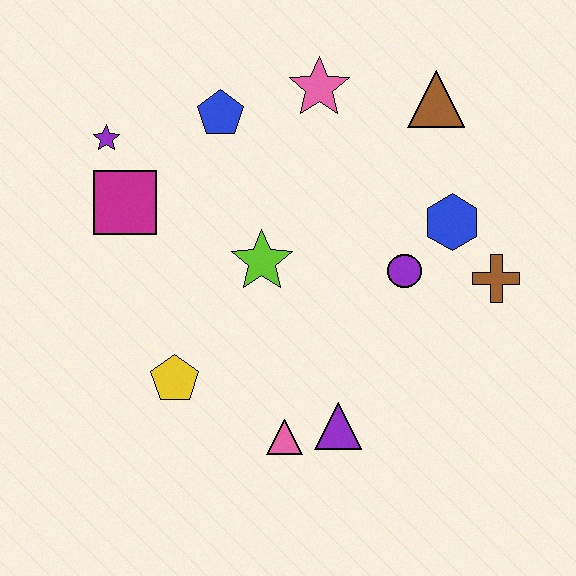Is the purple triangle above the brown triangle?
No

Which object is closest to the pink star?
The blue pentagon is closest to the pink star.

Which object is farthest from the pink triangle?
The brown triangle is farthest from the pink triangle.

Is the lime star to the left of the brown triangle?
Yes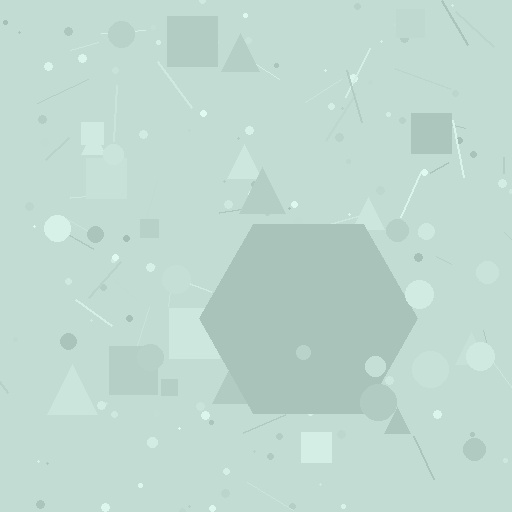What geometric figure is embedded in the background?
A hexagon is embedded in the background.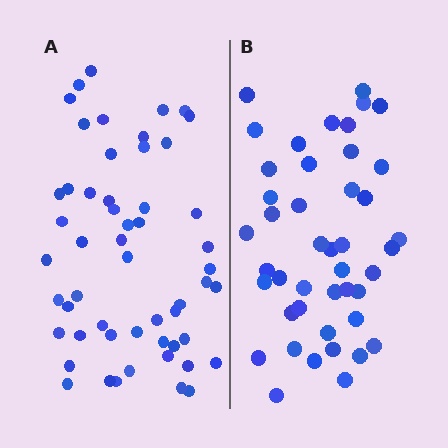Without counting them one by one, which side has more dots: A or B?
Region A (the left region) has more dots.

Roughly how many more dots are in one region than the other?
Region A has roughly 10 or so more dots than region B.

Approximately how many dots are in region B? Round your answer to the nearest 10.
About 40 dots. (The exact count is 44, which rounds to 40.)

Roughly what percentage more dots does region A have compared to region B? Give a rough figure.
About 25% more.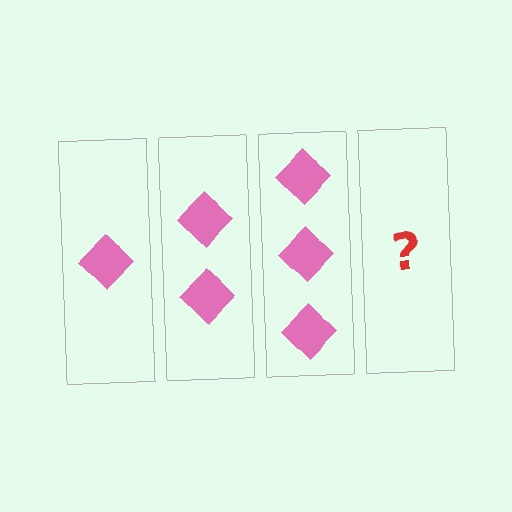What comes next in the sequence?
The next element should be 4 diamonds.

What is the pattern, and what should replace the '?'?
The pattern is that each step adds one more diamond. The '?' should be 4 diamonds.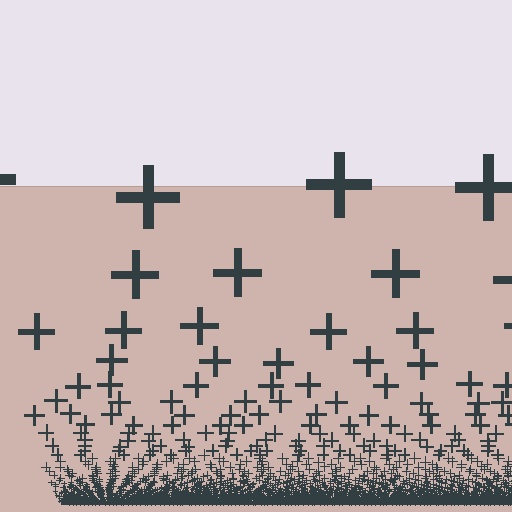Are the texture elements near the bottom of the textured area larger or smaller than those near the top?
Smaller. The gradient is inverted — elements near the bottom are smaller and denser.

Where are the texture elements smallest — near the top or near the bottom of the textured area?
Near the bottom.